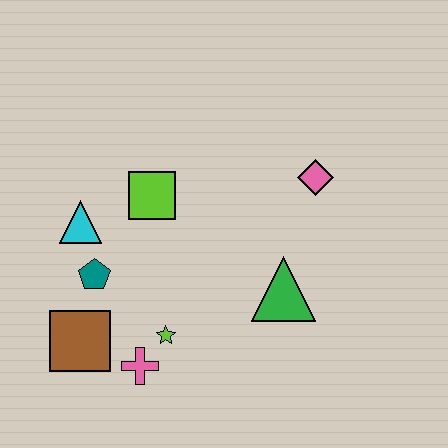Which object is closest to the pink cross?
The lime star is closest to the pink cross.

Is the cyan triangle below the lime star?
No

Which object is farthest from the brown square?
The pink diamond is farthest from the brown square.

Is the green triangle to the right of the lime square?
Yes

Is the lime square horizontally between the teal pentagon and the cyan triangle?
No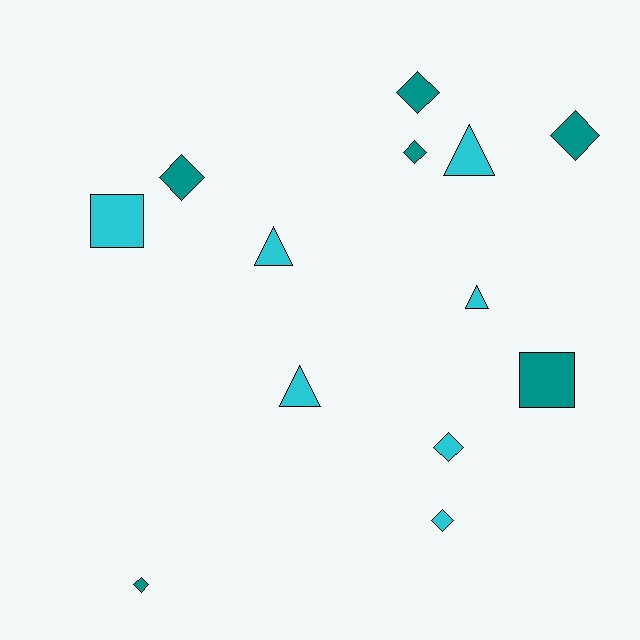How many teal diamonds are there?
There are 5 teal diamonds.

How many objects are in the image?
There are 13 objects.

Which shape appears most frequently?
Diamond, with 7 objects.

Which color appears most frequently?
Cyan, with 7 objects.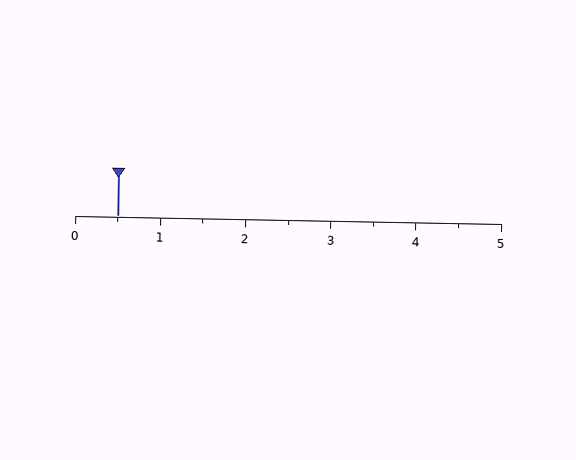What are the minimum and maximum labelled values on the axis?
The axis runs from 0 to 5.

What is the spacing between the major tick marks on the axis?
The major ticks are spaced 1 apart.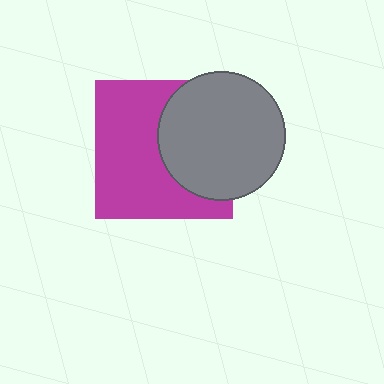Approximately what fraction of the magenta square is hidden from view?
Roughly 41% of the magenta square is hidden behind the gray circle.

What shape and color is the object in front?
The object in front is a gray circle.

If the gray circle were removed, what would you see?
You would see the complete magenta square.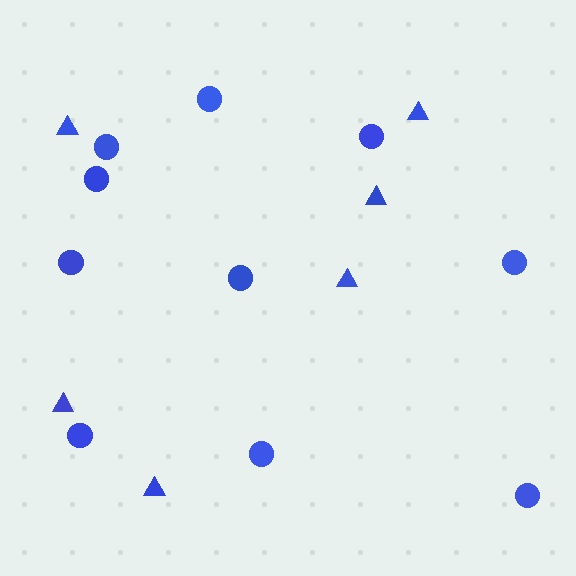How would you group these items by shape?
There are 2 groups: one group of triangles (6) and one group of circles (10).